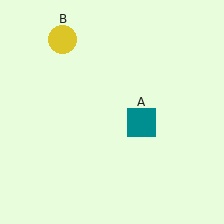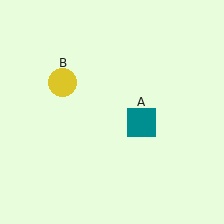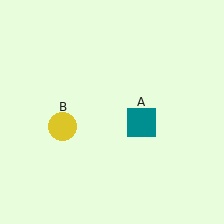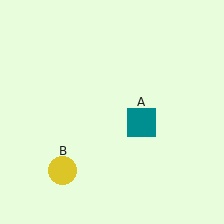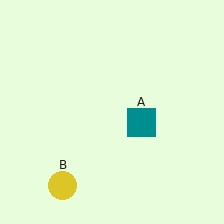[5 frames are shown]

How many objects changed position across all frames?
1 object changed position: yellow circle (object B).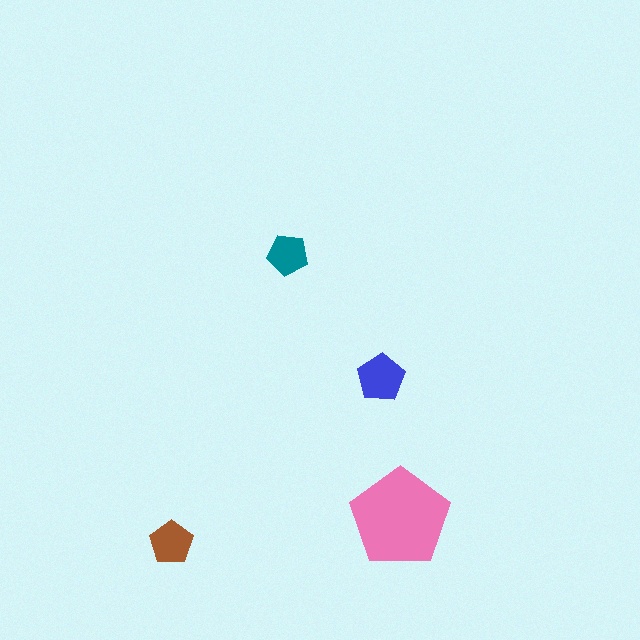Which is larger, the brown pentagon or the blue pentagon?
The blue one.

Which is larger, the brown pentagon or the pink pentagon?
The pink one.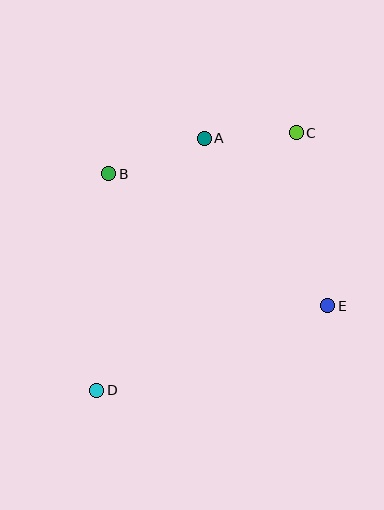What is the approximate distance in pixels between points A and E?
The distance between A and E is approximately 208 pixels.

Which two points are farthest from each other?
Points C and D are farthest from each other.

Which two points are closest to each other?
Points A and C are closest to each other.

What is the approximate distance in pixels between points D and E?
The distance between D and E is approximately 246 pixels.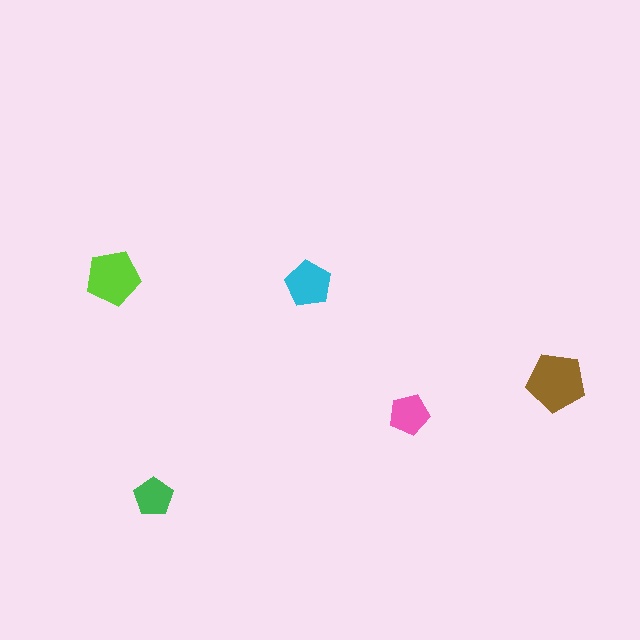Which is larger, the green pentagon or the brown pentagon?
The brown one.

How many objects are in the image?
There are 5 objects in the image.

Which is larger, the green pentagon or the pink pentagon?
The pink one.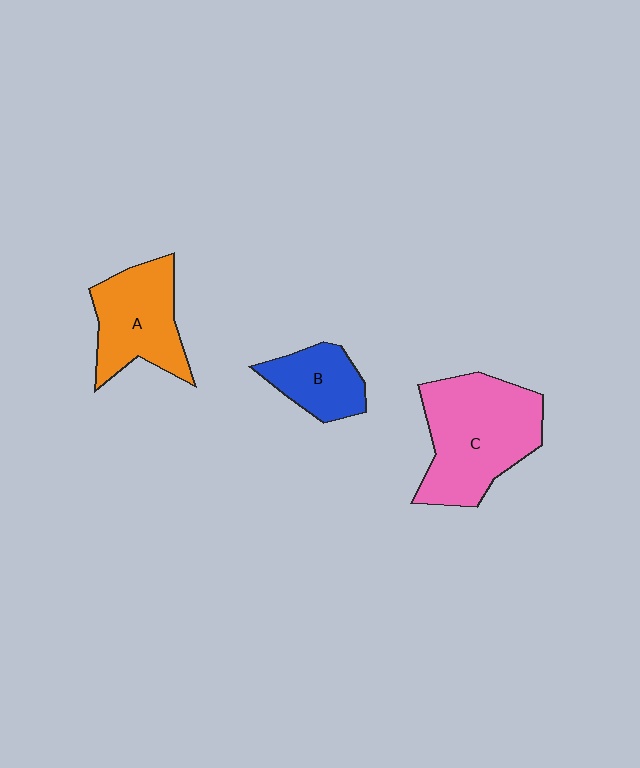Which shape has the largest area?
Shape C (pink).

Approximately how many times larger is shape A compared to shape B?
Approximately 1.5 times.